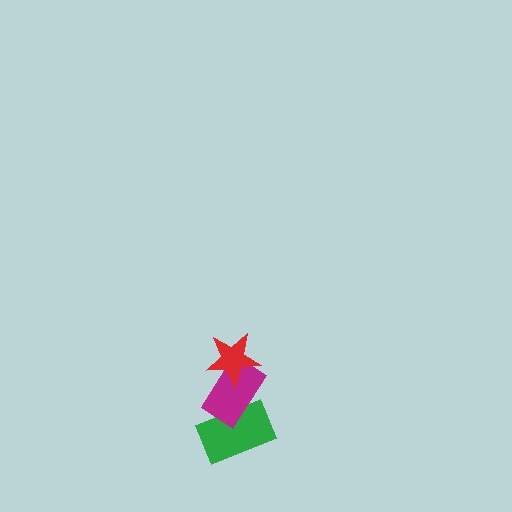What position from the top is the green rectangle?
The green rectangle is 3rd from the top.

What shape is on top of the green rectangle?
The magenta rectangle is on top of the green rectangle.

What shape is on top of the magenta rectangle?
The red star is on top of the magenta rectangle.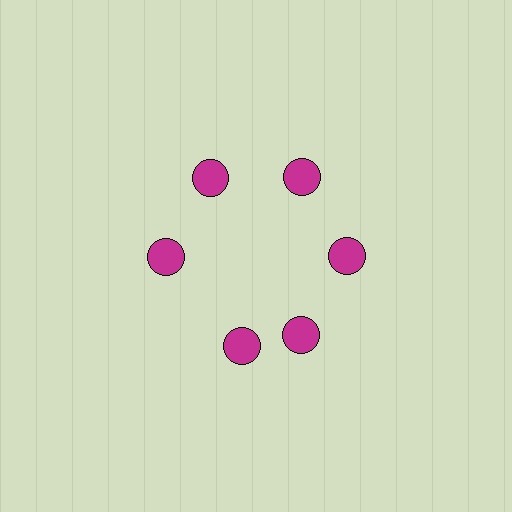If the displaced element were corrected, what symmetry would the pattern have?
It would have 6-fold rotational symmetry — the pattern would map onto itself every 60 degrees.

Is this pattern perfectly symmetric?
No. The 6 magenta circles are arranged in a ring, but one element near the 7 o'clock position is rotated out of alignment along the ring, breaking the 6-fold rotational symmetry.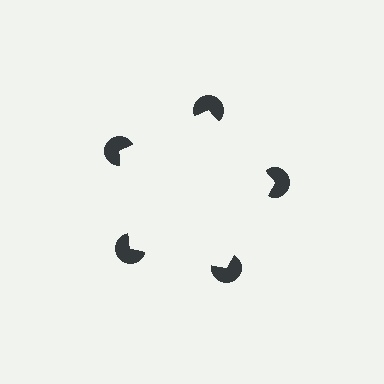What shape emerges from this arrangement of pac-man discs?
An illusory pentagon — its edges are inferred from the aligned wedge cuts in the pac-man discs, not physically drawn.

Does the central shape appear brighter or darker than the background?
It typically appears slightly brighter than the background, even though no actual brightness change is drawn.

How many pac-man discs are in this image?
There are 5 — one at each vertex of the illusory pentagon.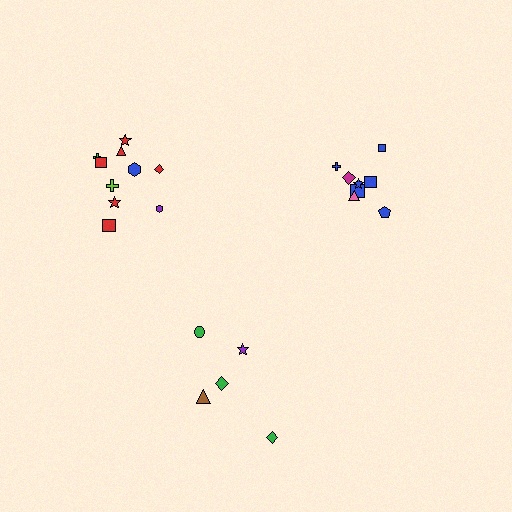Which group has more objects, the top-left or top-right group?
The top-left group.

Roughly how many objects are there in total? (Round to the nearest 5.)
Roughly 25 objects in total.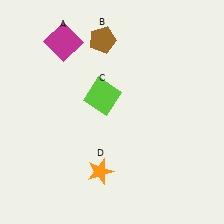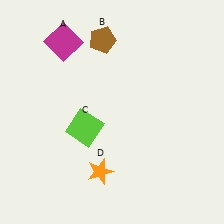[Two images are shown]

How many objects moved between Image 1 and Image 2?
1 object moved between the two images.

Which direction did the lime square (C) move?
The lime square (C) moved down.